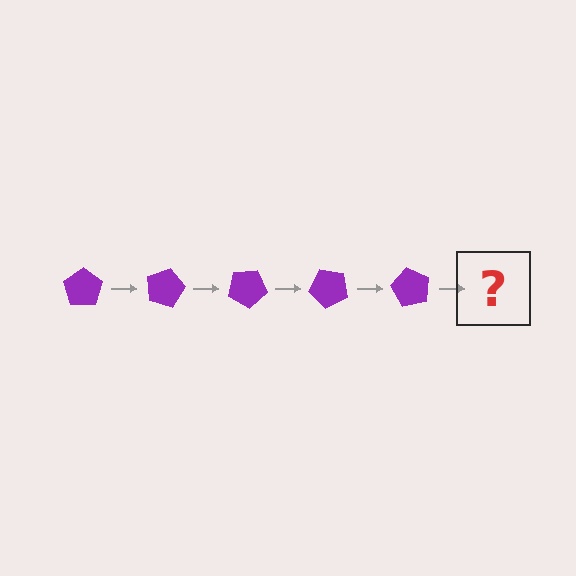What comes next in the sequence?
The next element should be a purple pentagon rotated 75 degrees.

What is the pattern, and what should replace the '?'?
The pattern is that the pentagon rotates 15 degrees each step. The '?' should be a purple pentagon rotated 75 degrees.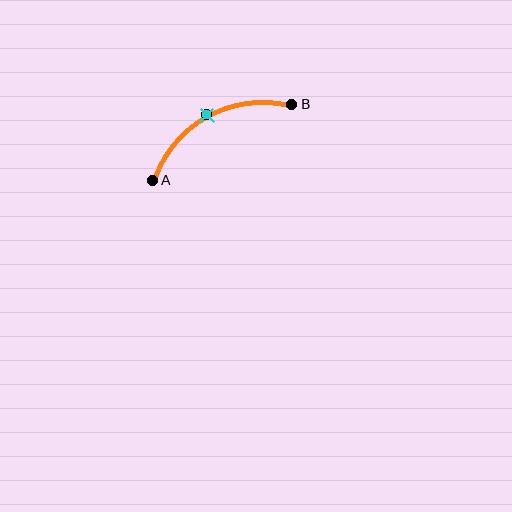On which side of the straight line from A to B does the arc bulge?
The arc bulges above the straight line connecting A and B.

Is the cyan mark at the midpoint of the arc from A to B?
Yes. The cyan mark lies on the arc at equal arc-length from both A and B — it is the arc midpoint.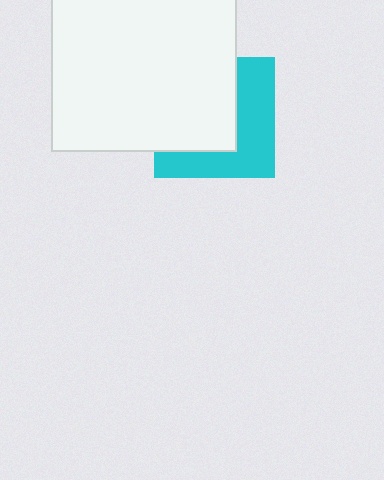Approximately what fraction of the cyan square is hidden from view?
Roughly 54% of the cyan square is hidden behind the white rectangle.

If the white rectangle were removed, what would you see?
You would see the complete cyan square.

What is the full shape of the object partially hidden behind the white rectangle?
The partially hidden object is a cyan square.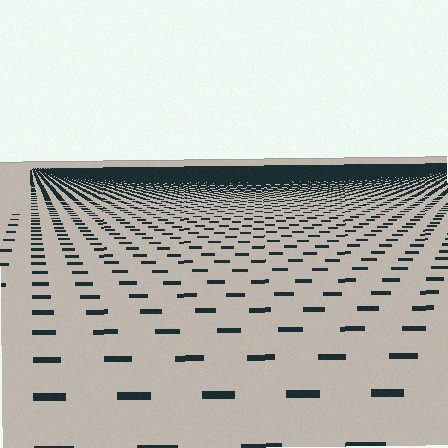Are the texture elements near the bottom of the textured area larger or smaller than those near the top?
Larger. Near the bottom, elements are closer to the viewer and appear at a bigger on-screen size.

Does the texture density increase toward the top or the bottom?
Density increases toward the top.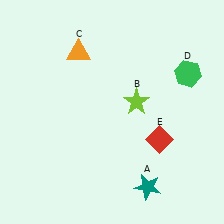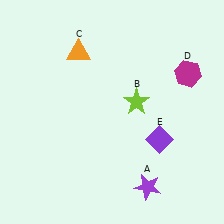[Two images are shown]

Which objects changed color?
A changed from teal to purple. D changed from green to magenta. E changed from red to purple.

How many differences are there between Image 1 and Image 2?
There are 3 differences between the two images.